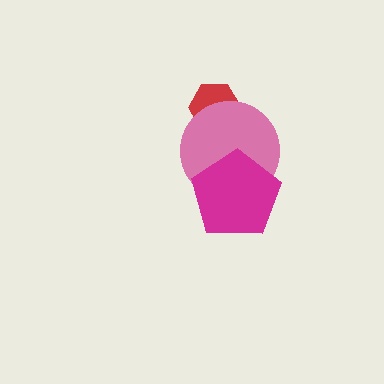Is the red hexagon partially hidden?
Yes, it is partially covered by another shape.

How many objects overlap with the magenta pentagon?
1 object overlaps with the magenta pentagon.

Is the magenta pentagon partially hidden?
No, no other shape covers it.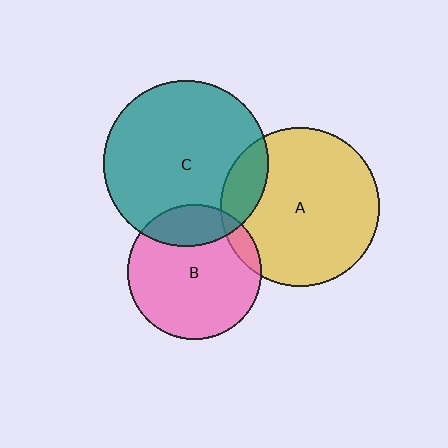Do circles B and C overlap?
Yes.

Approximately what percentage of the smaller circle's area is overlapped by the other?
Approximately 20%.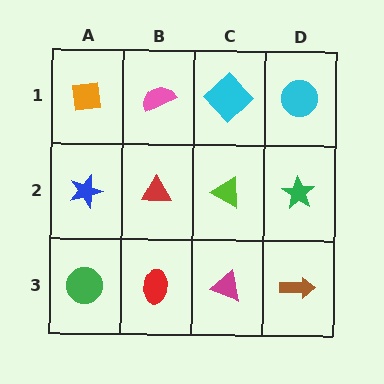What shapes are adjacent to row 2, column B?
A pink semicircle (row 1, column B), a red ellipse (row 3, column B), a blue star (row 2, column A), a lime triangle (row 2, column C).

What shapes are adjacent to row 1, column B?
A red triangle (row 2, column B), an orange square (row 1, column A), a cyan diamond (row 1, column C).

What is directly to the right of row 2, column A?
A red triangle.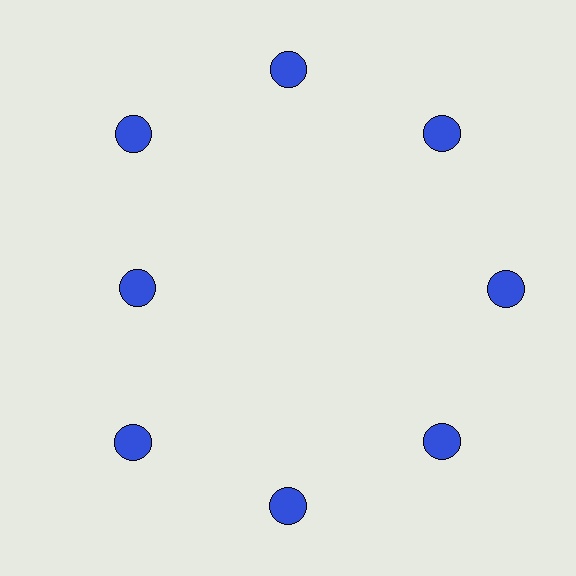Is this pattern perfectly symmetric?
No. The 8 blue circles are arranged in a ring, but one element near the 9 o'clock position is pulled inward toward the center, breaking the 8-fold rotational symmetry.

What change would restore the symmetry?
The symmetry would be restored by moving it outward, back onto the ring so that all 8 circles sit at equal angles and equal distance from the center.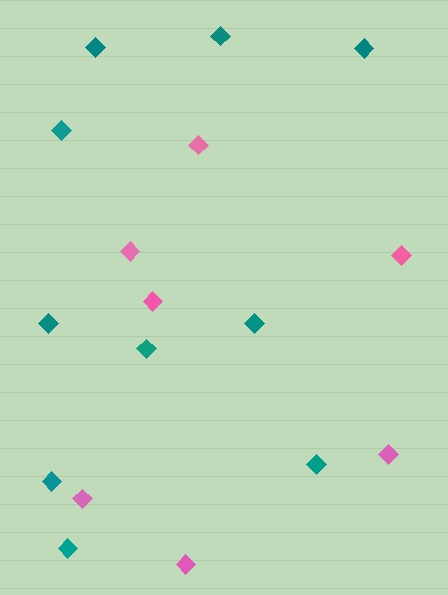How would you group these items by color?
There are 2 groups: one group of pink diamonds (7) and one group of teal diamonds (10).